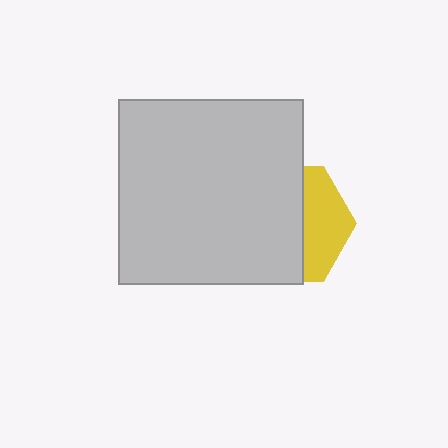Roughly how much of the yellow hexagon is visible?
A small part of it is visible (roughly 37%).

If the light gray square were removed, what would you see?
You would see the complete yellow hexagon.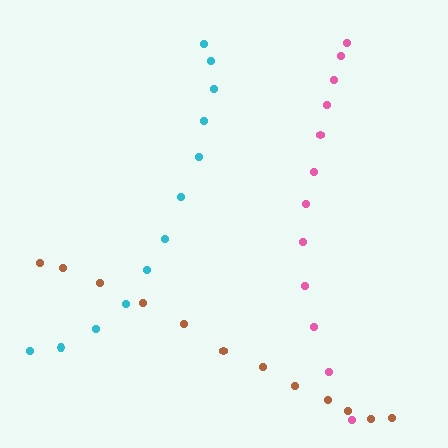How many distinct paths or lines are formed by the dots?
There are 3 distinct paths.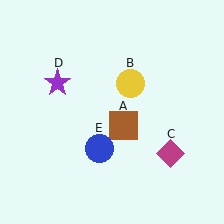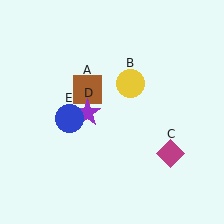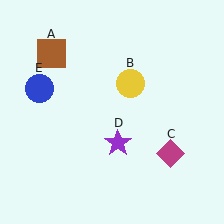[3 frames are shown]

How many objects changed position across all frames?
3 objects changed position: brown square (object A), purple star (object D), blue circle (object E).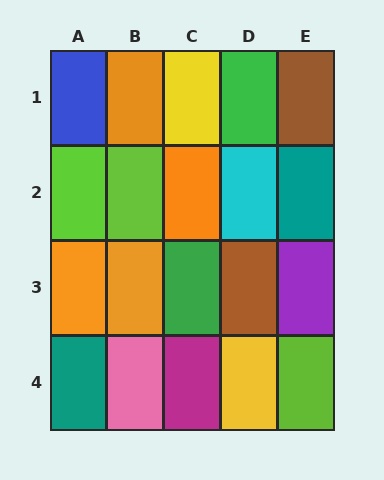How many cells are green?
2 cells are green.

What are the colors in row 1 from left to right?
Blue, orange, yellow, green, brown.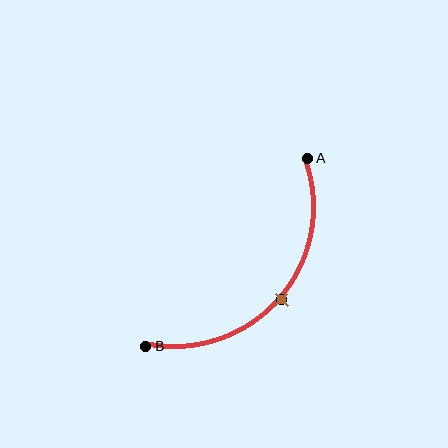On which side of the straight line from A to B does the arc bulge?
The arc bulges below and to the right of the straight line connecting A and B.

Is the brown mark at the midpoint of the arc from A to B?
Yes. The brown mark lies on the arc at equal arc-length from both A and B — it is the arc midpoint.